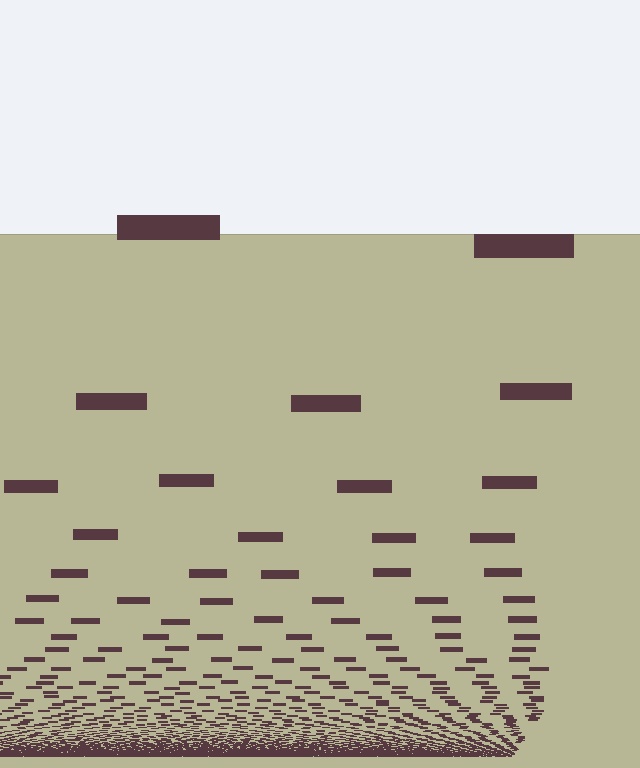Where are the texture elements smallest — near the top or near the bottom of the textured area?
Near the bottom.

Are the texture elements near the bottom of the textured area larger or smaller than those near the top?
Smaller. The gradient is inverted — elements near the bottom are smaller and denser.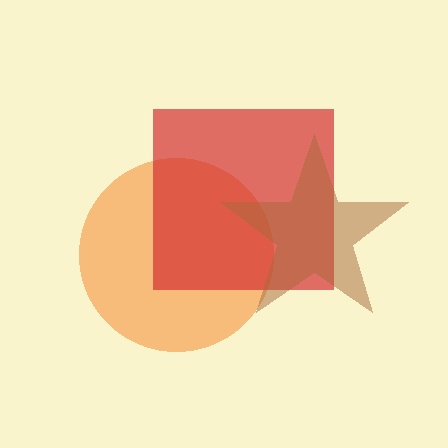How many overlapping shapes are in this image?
There are 3 overlapping shapes in the image.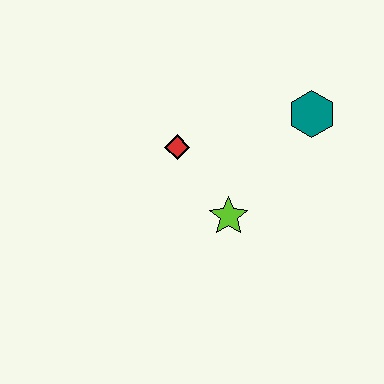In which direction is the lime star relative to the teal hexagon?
The lime star is below the teal hexagon.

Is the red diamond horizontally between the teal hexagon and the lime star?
No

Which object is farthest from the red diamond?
The teal hexagon is farthest from the red diamond.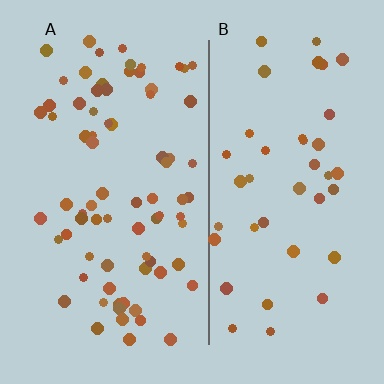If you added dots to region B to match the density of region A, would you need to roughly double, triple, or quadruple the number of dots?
Approximately double.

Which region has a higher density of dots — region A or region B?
A (the left).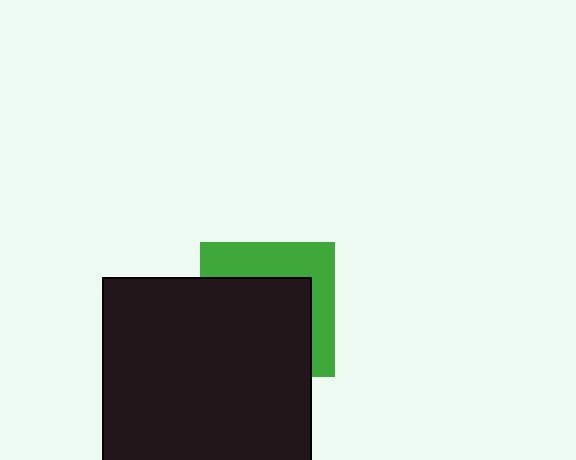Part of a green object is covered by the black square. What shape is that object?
It is a square.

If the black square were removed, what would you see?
You would see the complete green square.